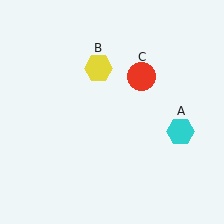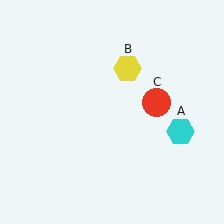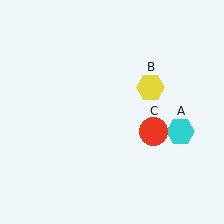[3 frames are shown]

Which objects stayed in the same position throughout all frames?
Cyan hexagon (object A) remained stationary.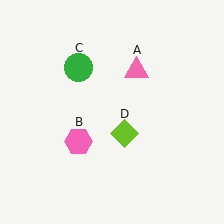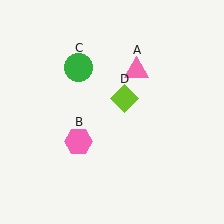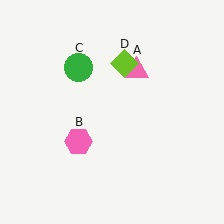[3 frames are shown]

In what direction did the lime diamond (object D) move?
The lime diamond (object D) moved up.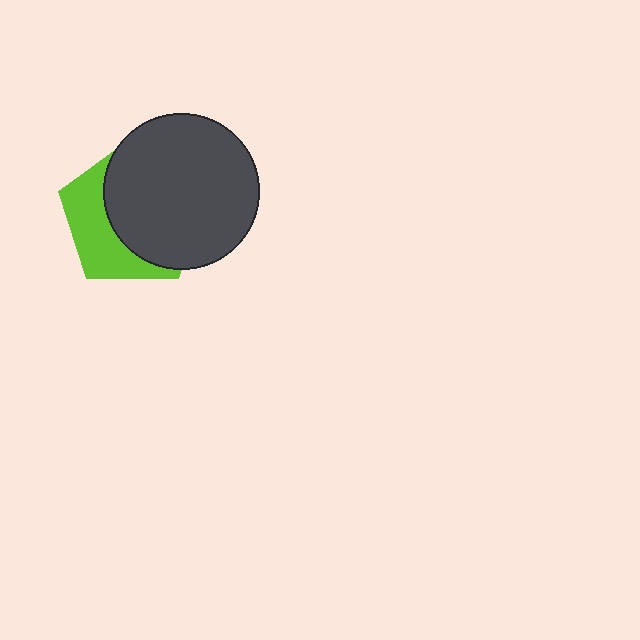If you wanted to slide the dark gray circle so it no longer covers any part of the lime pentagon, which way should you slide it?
Slide it right — that is the most direct way to separate the two shapes.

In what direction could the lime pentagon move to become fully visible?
The lime pentagon could move left. That would shift it out from behind the dark gray circle entirely.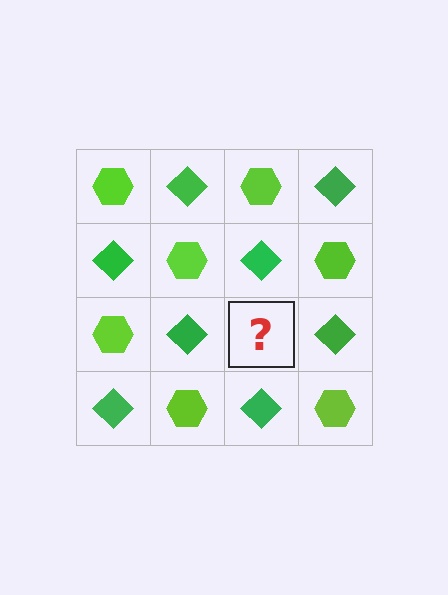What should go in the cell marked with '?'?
The missing cell should contain a lime hexagon.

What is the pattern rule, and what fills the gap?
The rule is that it alternates lime hexagon and green diamond in a checkerboard pattern. The gap should be filled with a lime hexagon.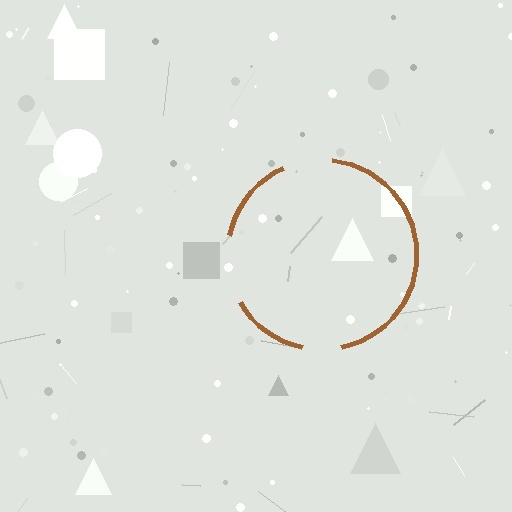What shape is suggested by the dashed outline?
The dashed outline suggests a circle.